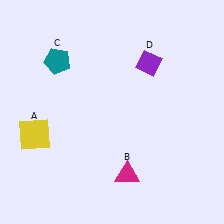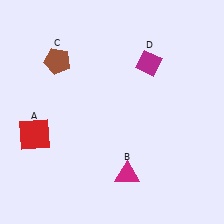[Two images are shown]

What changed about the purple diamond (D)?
In Image 1, D is purple. In Image 2, it changed to magenta.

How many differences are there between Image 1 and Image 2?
There are 3 differences between the two images.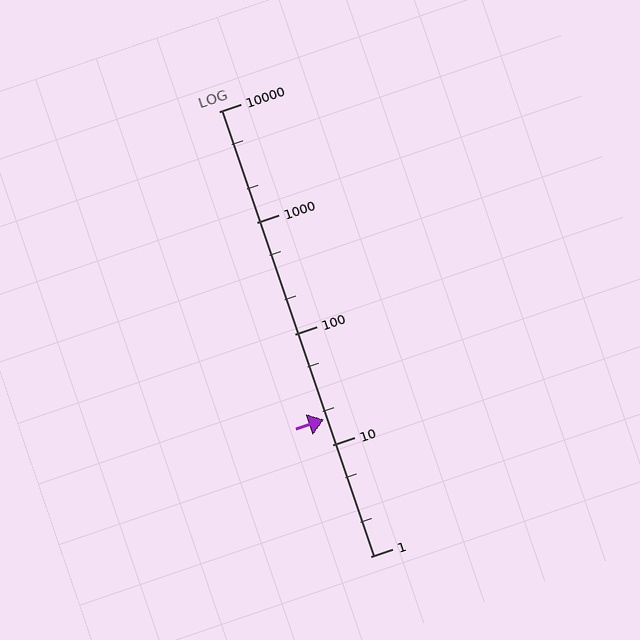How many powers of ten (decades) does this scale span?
The scale spans 4 decades, from 1 to 10000.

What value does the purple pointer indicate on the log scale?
The pointer indicates approximately 17.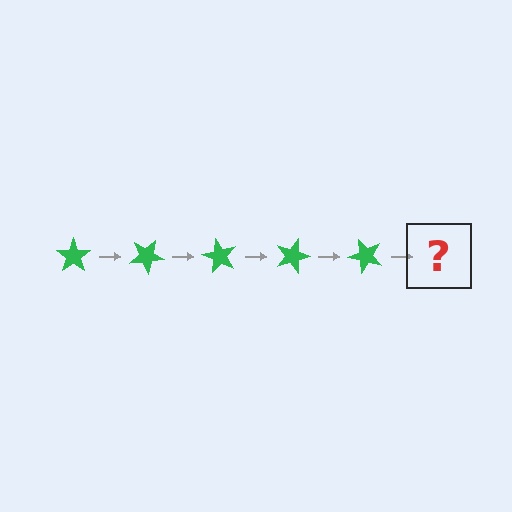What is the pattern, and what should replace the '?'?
The pattern is that the star rotates 30 degrees each step. The '?' should be a green star rotated 150 degrees.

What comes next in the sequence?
The next element should be a green star rotated 150 degrees.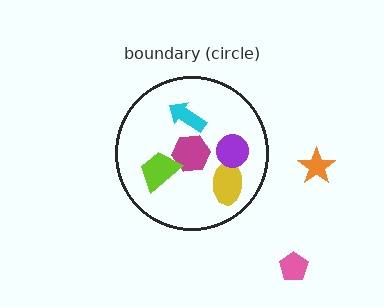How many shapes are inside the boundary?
5 inside, 2 outside.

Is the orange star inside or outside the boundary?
Outside.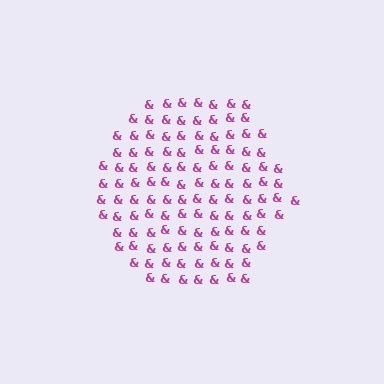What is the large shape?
The large shape is a hexagon.